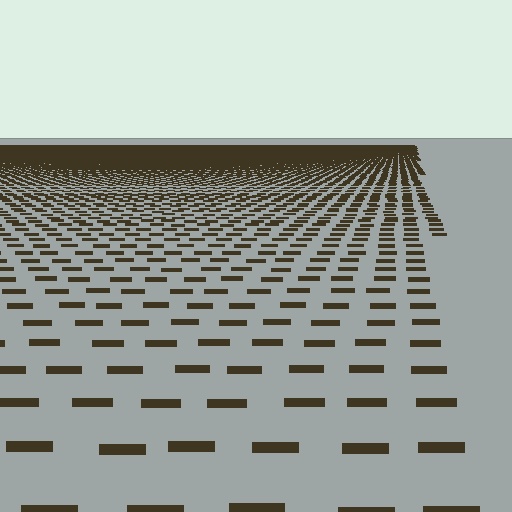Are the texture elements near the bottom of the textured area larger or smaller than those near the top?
Larger. Near the bottom, elements are closer to the viewer and appear at a bigger on-screen size.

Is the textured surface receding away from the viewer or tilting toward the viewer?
The surface is receding away from the viewer. Texture elements get smaller and denser toward the top.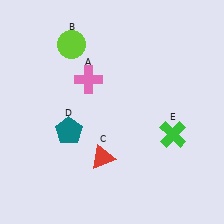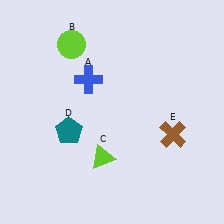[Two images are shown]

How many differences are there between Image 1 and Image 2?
There are 3 differences between the two images.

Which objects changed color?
A changed from pink to blue. C changed from red to lime. E changed from green to brown.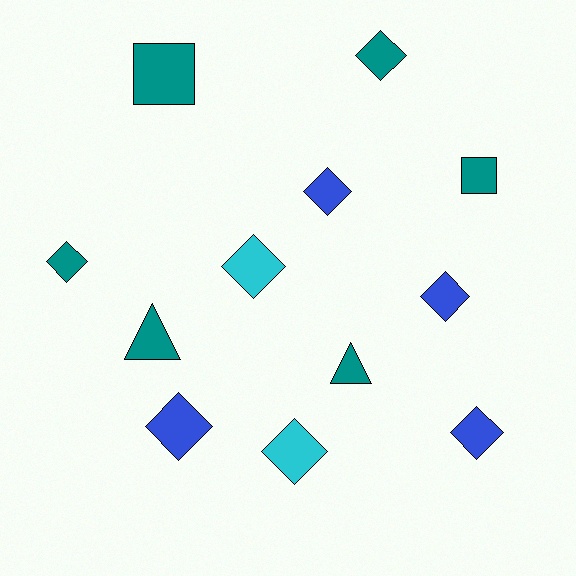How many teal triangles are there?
There are 2 teal triangles.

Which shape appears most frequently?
Diamond, with 8 objects.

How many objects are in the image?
There are 12 objects.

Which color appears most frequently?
Teal, with 6 objects.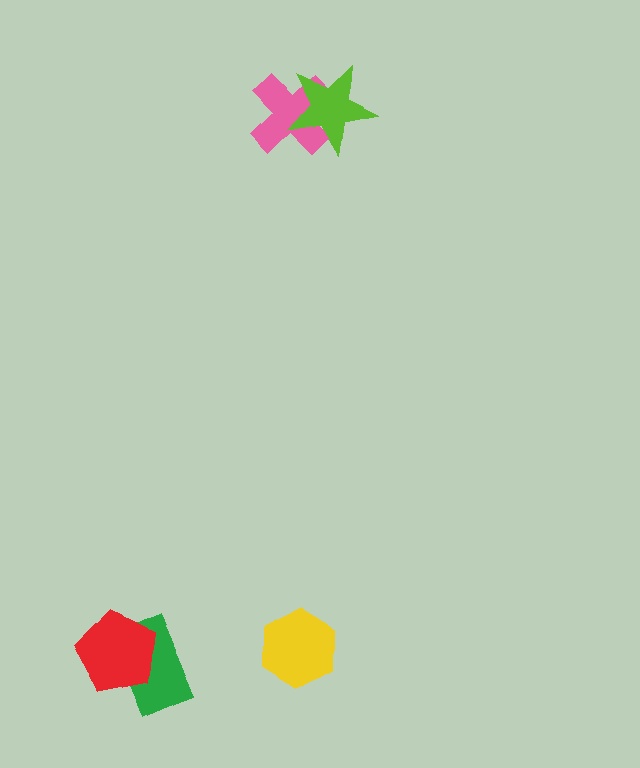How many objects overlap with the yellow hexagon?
0 objects overlap with the yellow hexagon.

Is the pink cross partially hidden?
Yes, it is partially covered by another shape.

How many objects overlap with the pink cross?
1 object overlaps with the pink cross.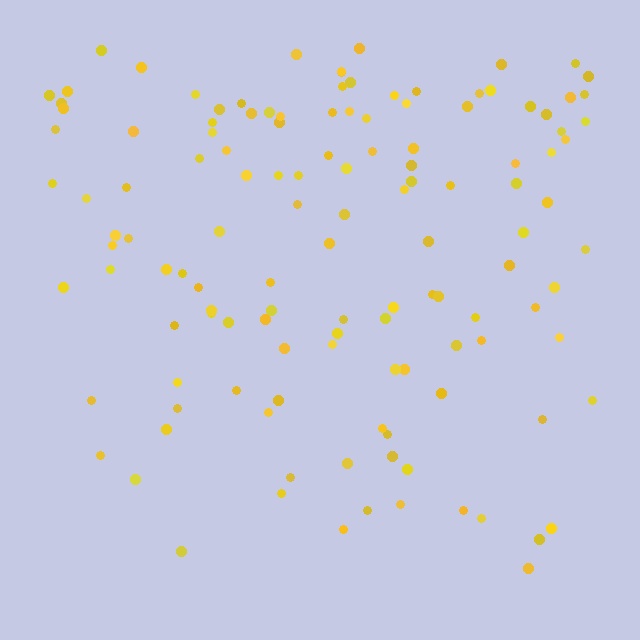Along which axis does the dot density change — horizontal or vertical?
Vertical.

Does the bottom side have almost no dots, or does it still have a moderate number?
Still a moderate number, just noticeably fewer than the top.